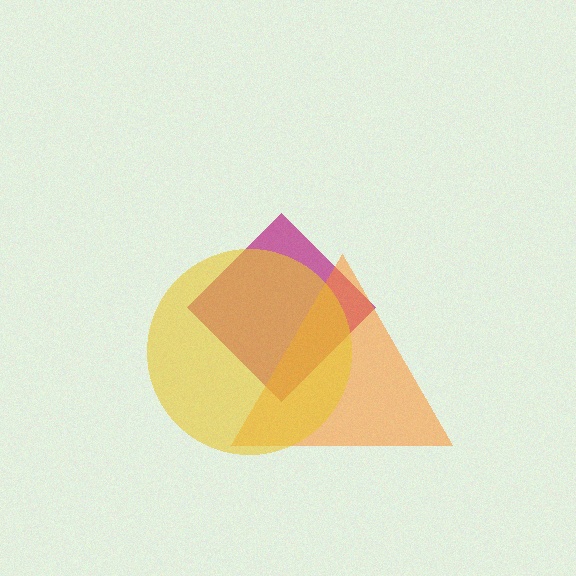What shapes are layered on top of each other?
The layered shapes are: a magenta diamond, an orange triangle, a yellow circle.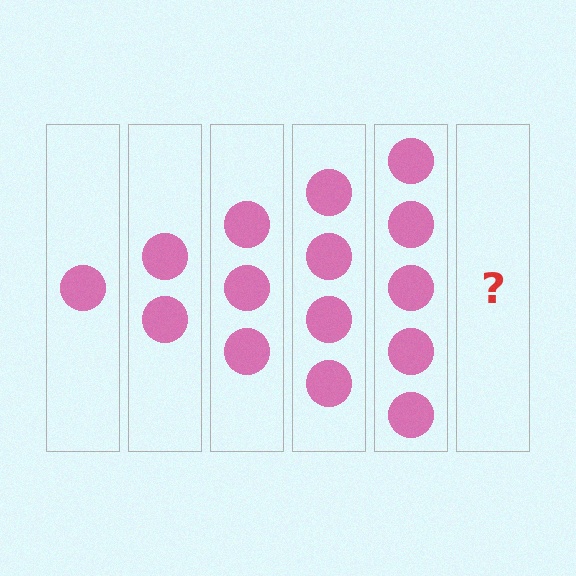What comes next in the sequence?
The next element should be 6 circles.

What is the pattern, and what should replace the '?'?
The pattern is that each step adds one more circle. The '?' should be 6 circles.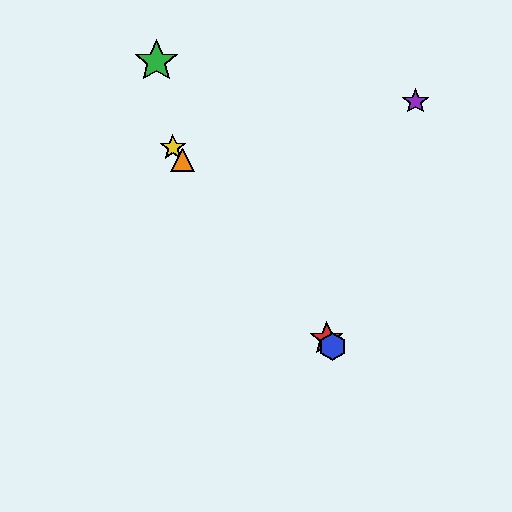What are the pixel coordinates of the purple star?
The purple star is at (415, 101).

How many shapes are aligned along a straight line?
4 shapes (the red star, the blue hexagon, the yellow star, the orange triangle) are aligned along a straight line.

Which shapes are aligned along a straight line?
The red star, the blue hexagon, the yellow star, the orange triangle are aligned along a straight line.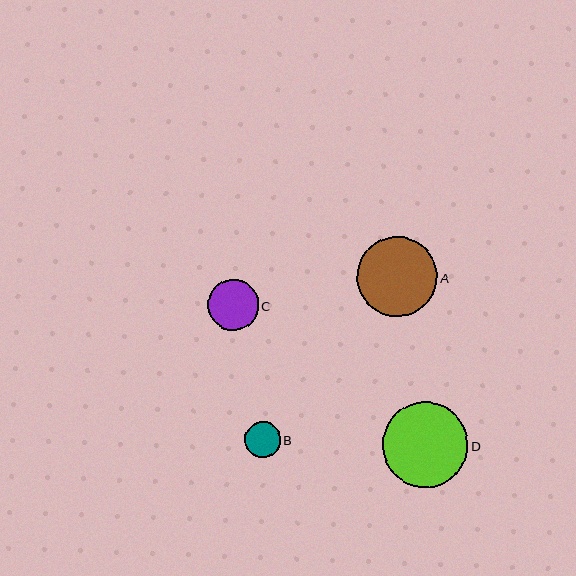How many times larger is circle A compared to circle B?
Circle A is approximately 2.2 times the size of circle B.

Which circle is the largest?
Circle D is the largest with a size of approximately 86 pixels.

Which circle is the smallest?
Circle B is the smallest with a size of approximately 36 pixels.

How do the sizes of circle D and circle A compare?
Circle D and circle A are approximately the same size.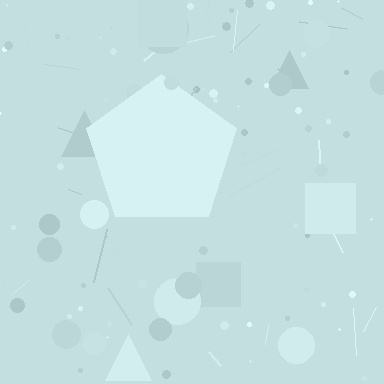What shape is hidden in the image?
A pentagon is hidden in the image.